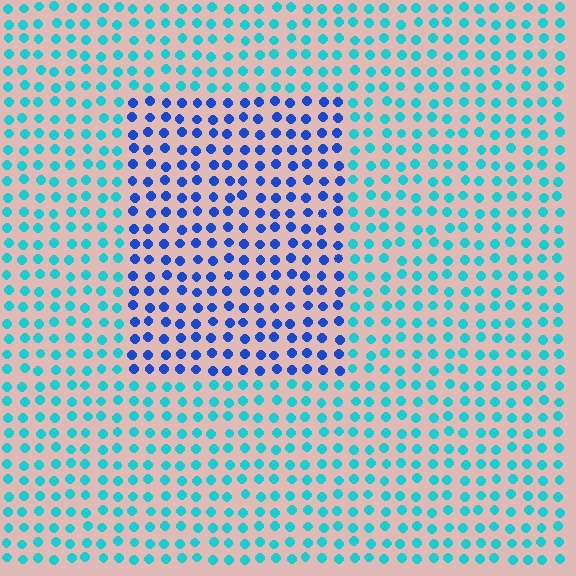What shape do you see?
I see a rectangle.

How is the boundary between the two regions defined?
The boundary is defined purely by a slight shift in hue (about 44 degrees). Spacing, size, and orientation are identical on both sides.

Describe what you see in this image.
The image is filled with small cyan elements in a uniform arrangement. A rectangle-shaped region is visible where the elements are tinted to a slightly different hue, forming a subtle color boundary.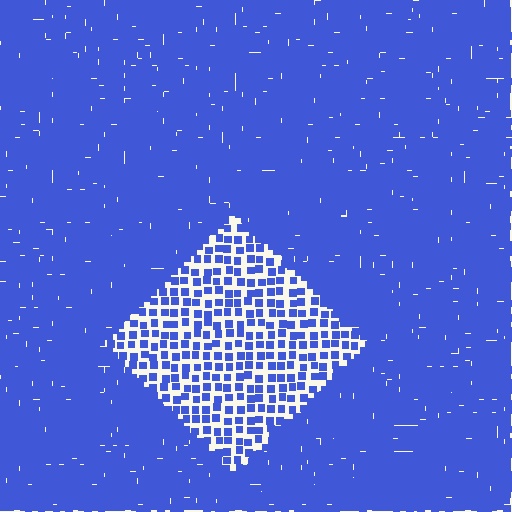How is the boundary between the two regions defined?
The boundary is defined by a change in element density (approximately 2.6x ratio). All elements are the same color, size, and shape.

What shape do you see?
I see a diamond.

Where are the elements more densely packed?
The elements are more densely packed outside the diamond boundary.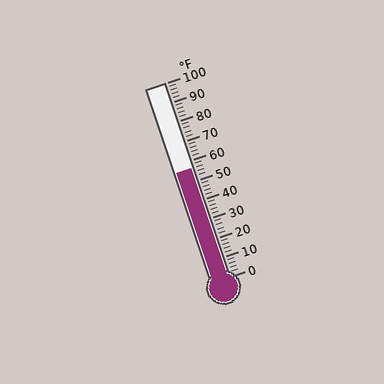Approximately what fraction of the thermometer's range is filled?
The thermometer is filled to approximately 55% of its range.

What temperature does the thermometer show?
The thermometer shows approximately 56°F.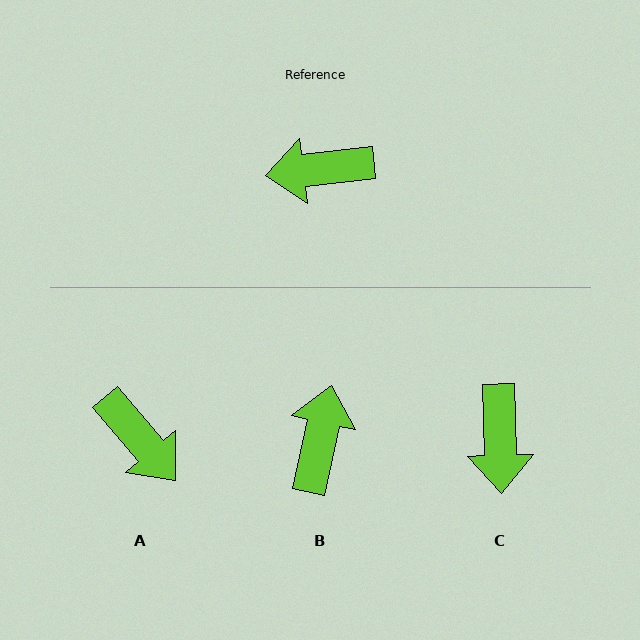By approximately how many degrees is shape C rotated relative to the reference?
Approximately 85 degrees counter-clockwise.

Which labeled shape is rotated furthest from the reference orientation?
A, about 124 degrees away.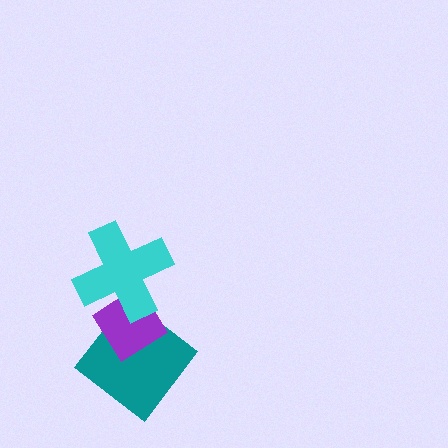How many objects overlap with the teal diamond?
1 object overlaps with the teal diamond.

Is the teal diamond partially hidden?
Yes, it is partially covered by another shape.